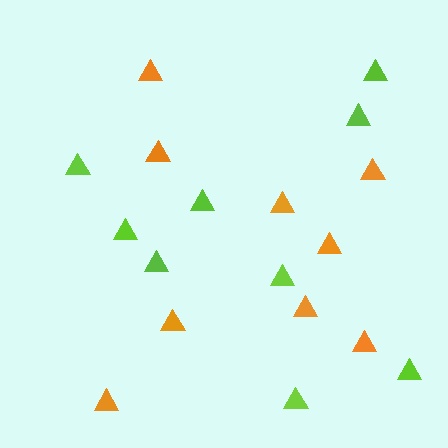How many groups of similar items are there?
There are 2 groups: one group of orange triangles (9) and one group of lime triangles (9).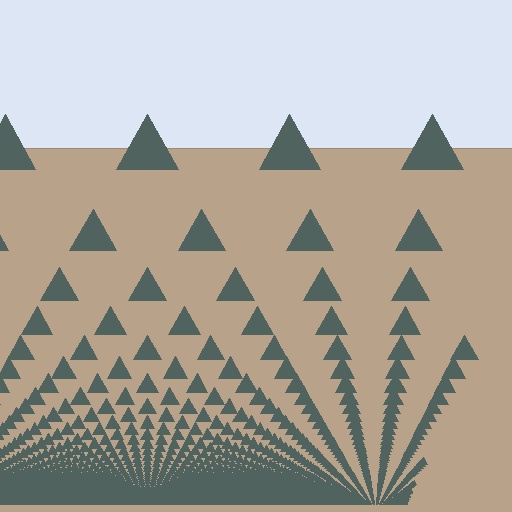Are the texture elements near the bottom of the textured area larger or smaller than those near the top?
Smaller. The gradient is inverted — elements near the bottom are smaller and denser.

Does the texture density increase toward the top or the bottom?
Density increases toward the bottom.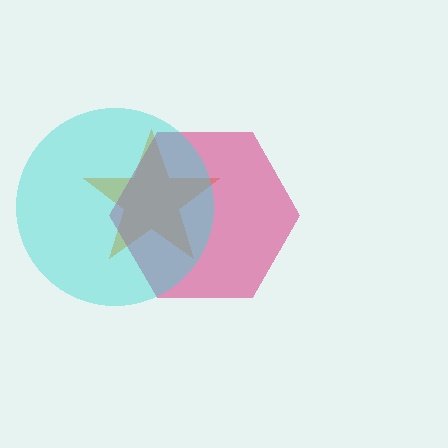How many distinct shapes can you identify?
There are 3 distinct shapes: an orange star, a magenta hexagon, a cyan circle.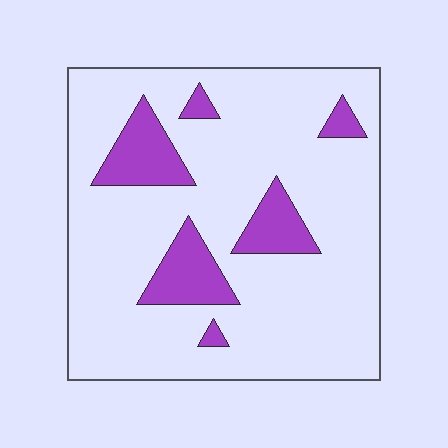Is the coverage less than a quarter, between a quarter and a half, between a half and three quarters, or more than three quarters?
Less than a quarter.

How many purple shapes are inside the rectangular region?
6.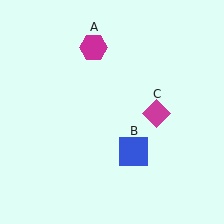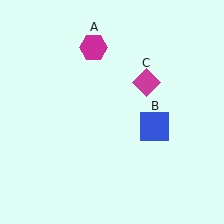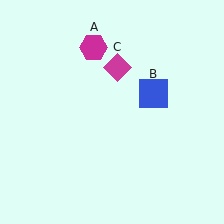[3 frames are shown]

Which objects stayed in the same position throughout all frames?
Magenta hexagon (object A) remained stationary.